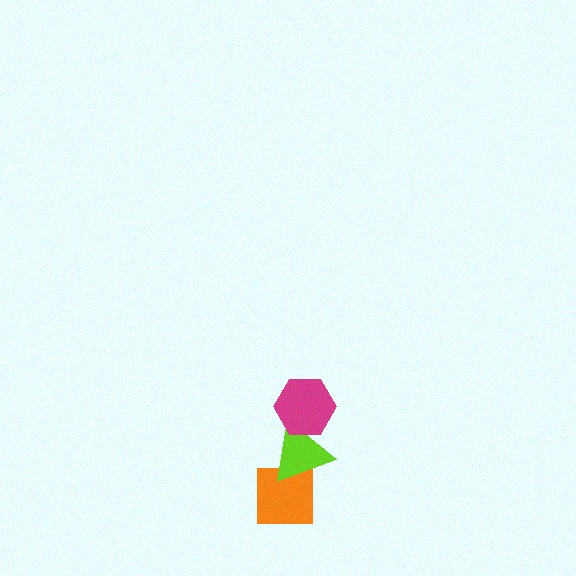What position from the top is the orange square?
The orange square is 3rd from the top.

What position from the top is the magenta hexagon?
The magenta hexagon is 1st from the top.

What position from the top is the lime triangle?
The lime triangle is 2nd from the top.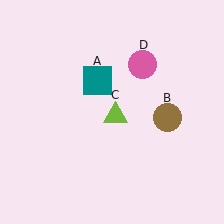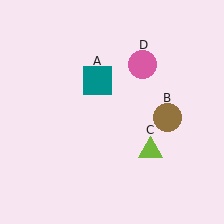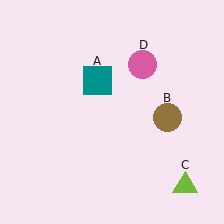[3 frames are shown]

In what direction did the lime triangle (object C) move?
The lime triangle (object C) moved down and to the right.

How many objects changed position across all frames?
1 object changed position: lime triangle (object C).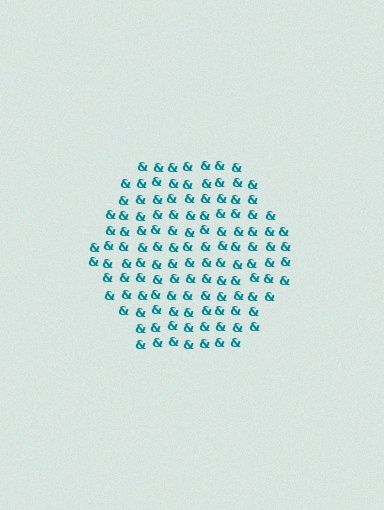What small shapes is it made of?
It is made of small ampersands.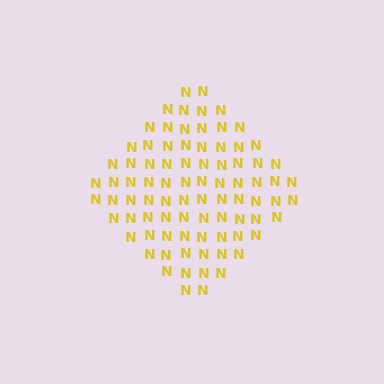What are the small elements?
The small elements are letter N's.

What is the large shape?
The large shape is a diamond.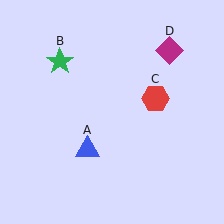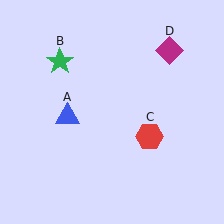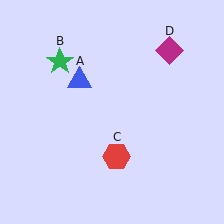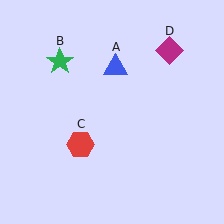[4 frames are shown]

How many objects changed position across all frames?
2 objects changed position: blue triangle (object A), red hexagon (object C).